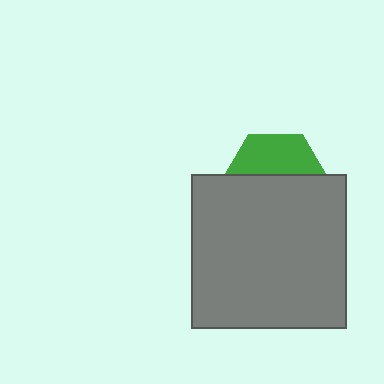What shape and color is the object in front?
The object in front is a gray square.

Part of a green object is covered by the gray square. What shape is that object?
It is a hexagon.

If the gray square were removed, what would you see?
You would see the complete green hexagon.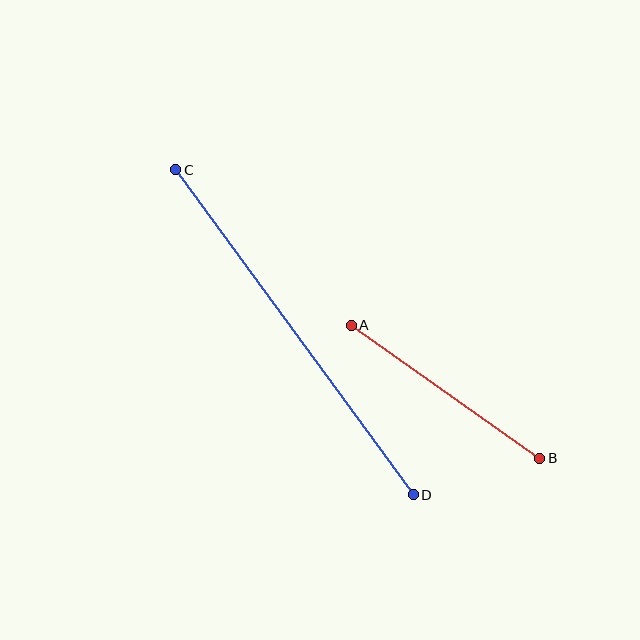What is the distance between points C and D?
The distance is approximately 402 pixels.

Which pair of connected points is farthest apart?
Points C and D are farthest apart.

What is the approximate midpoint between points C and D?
The midpoint is at approximately (295, 332) pixels.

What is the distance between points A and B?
The distance is approximately 231 pixels.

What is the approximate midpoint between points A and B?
The midpoint is at approximately (445, 392) pixels.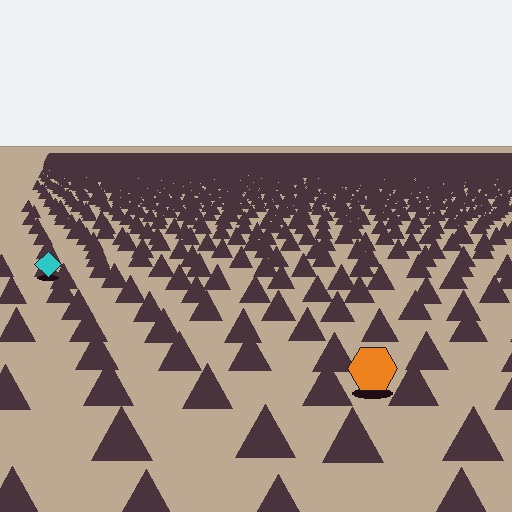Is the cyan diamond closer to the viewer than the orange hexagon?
No. The orange hexagon is closer — you can tell from the texture gradient: the ground texture is coarser near it.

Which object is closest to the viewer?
The orange hexagon is closest. The texture marks near it are larger and more spread out.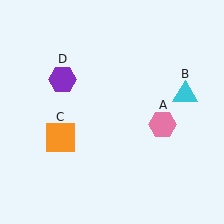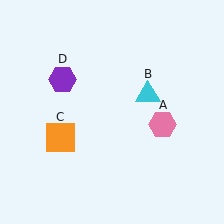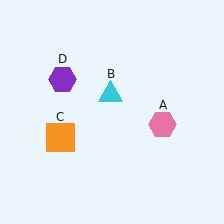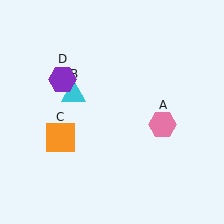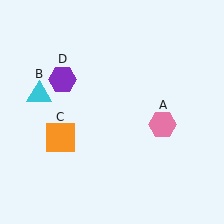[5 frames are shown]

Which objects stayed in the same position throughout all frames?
Pink hexagon (object A) and orange square (object C) and purple hexagon (object D) remained stationary.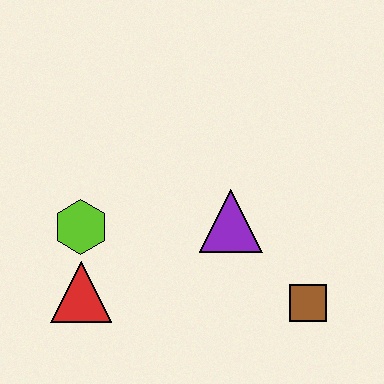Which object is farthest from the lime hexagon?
The brown square is farthest from the lime hexagon.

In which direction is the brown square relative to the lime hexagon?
The brown square is to the right of the lime hexagon.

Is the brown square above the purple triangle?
No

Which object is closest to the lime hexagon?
The red triangle is closest to the lime hexagon.